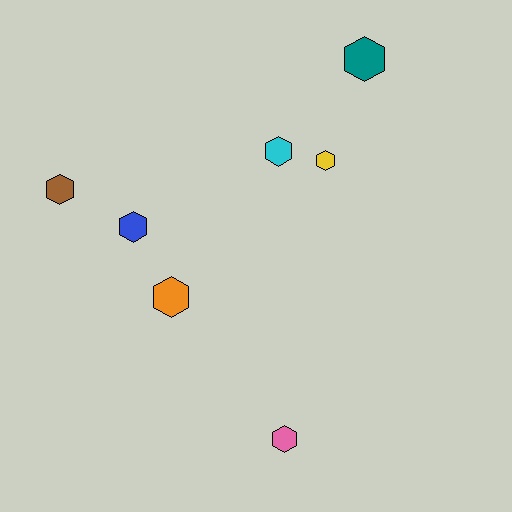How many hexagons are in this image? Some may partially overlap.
There are 7 hexagons.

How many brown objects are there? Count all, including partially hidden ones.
There is 1 brown object.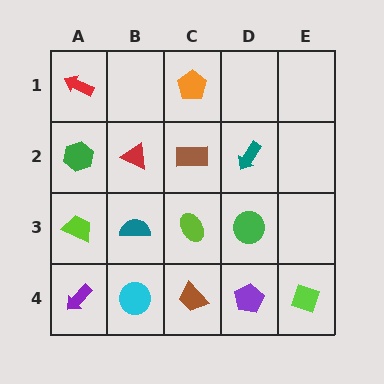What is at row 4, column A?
A purple arrow.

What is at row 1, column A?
A red arrow.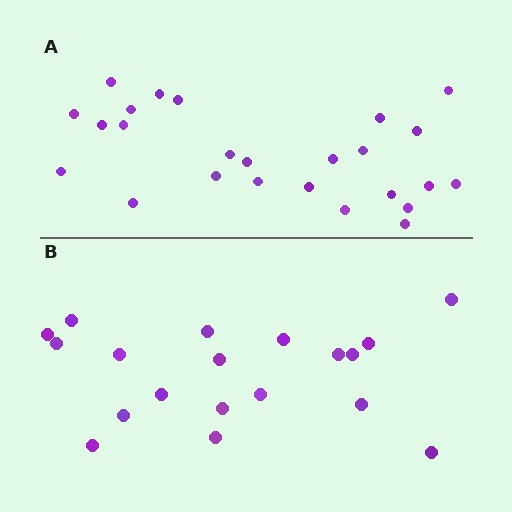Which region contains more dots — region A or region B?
Region A (the top region) has more dots.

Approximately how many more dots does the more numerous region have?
Region A has about 6 more dots than region B.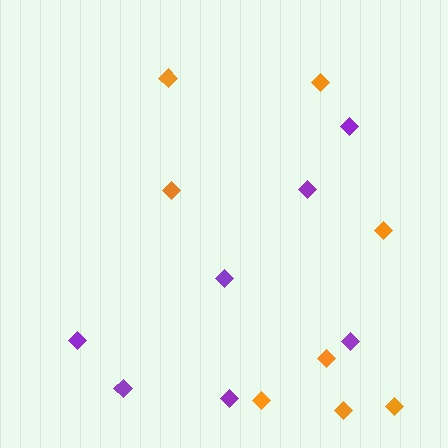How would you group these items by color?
There are 2 groups: one group of purple diamonds (7) and one group of orange diamonds (8).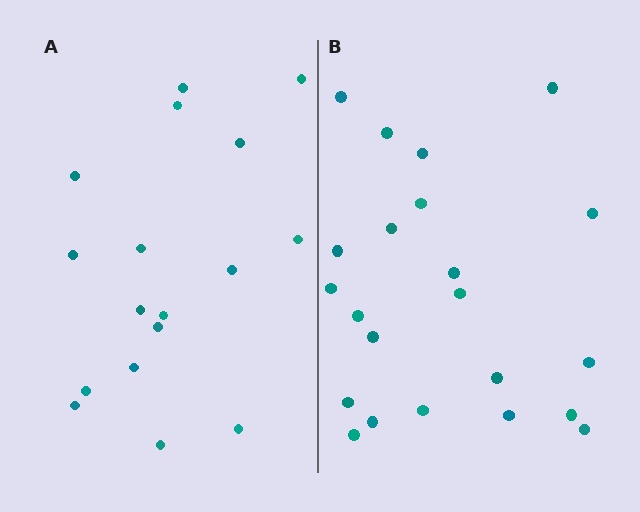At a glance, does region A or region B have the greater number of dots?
Region B (the right region) has more dots.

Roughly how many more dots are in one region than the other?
Region B has about 5 more dots than region A.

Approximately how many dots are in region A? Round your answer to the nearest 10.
About 20 dots. (The exact count is 17, which rounds to 20.)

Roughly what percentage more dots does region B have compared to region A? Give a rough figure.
About 30% more.